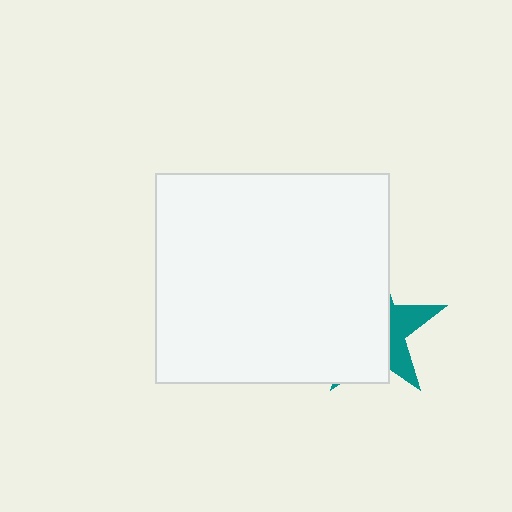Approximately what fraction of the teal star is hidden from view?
Roughly 68% of the teal star is hidden behind the white rectangle.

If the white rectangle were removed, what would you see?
You would see the complete teal star.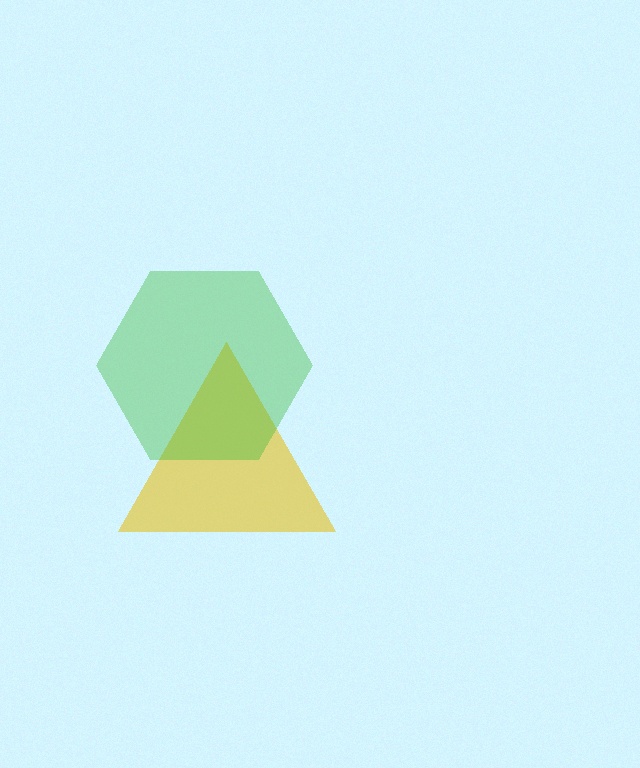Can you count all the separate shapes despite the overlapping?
Yes, there are 2 separate shapes.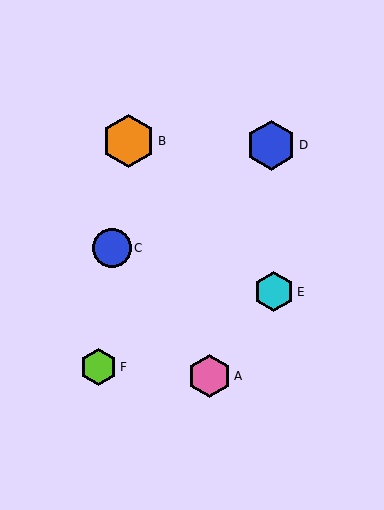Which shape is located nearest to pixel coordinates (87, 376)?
The lime hexagon (labeled F) at (99, 367) is nearest to that location.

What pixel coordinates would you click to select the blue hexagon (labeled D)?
Click at (271, 145) to select the blue hexagon D.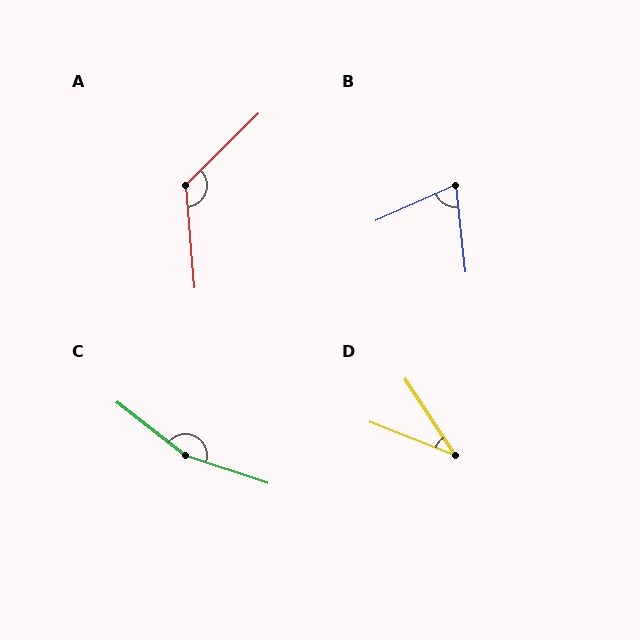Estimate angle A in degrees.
Approximately 130 degrees.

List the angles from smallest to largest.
D (35°), B (73°), A (130°), C (160°).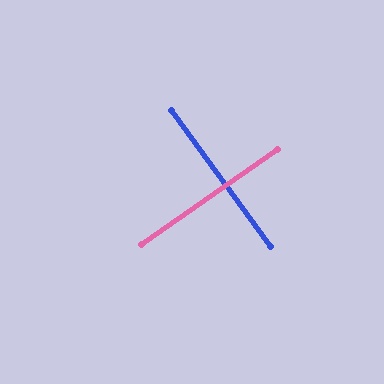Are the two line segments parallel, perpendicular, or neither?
Perpendicular — they meet at approximately 89°.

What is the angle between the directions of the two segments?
Approximately 89 degrees.